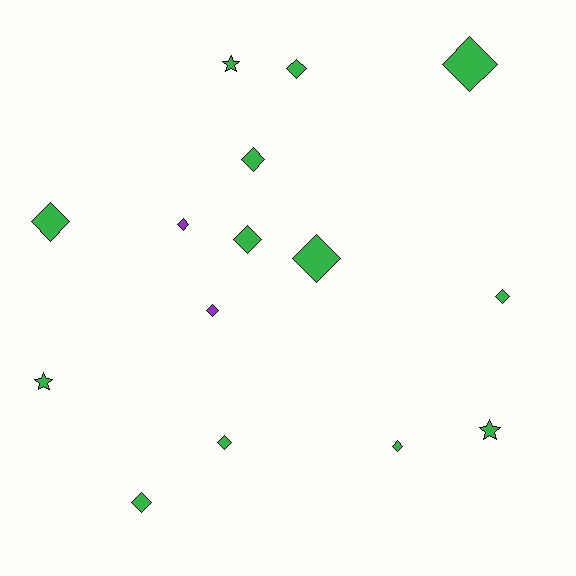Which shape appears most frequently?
Diamond, with 12 objects.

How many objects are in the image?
There are 15 objects.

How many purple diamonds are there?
There are 2 purple diamonds.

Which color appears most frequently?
Green, with 13 objects.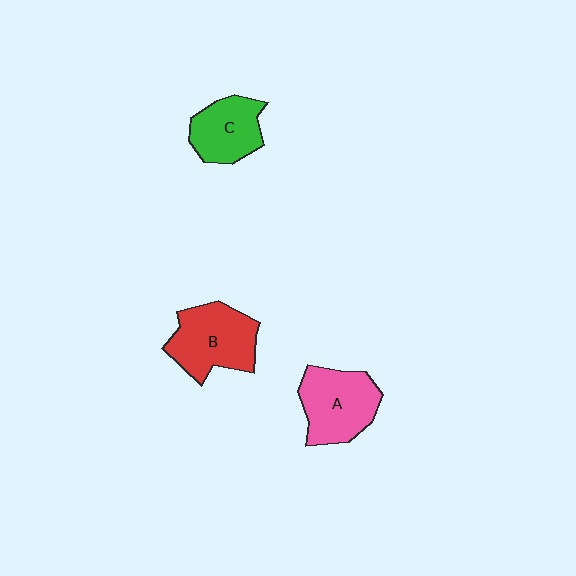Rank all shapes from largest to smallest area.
From largest to smallest: B (red), A (pink), C (green).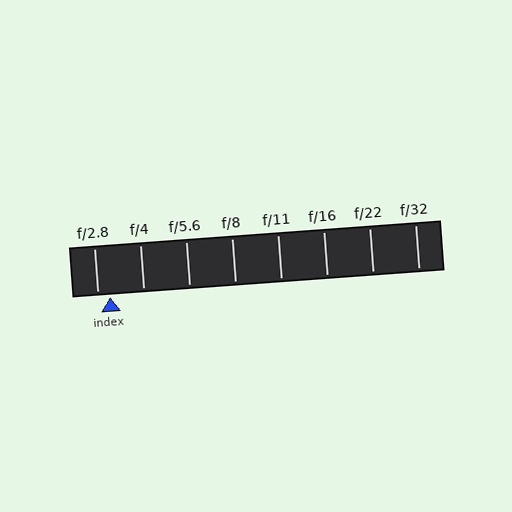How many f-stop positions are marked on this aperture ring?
There are 8 f-stop positions marked.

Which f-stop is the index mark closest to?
The index mark is closest to f/2.8.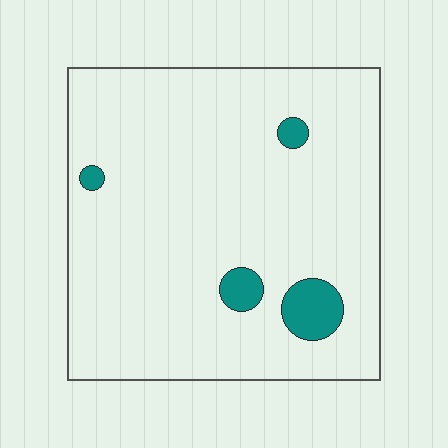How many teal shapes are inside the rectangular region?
4.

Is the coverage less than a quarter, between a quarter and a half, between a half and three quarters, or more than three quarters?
Less than a quarter.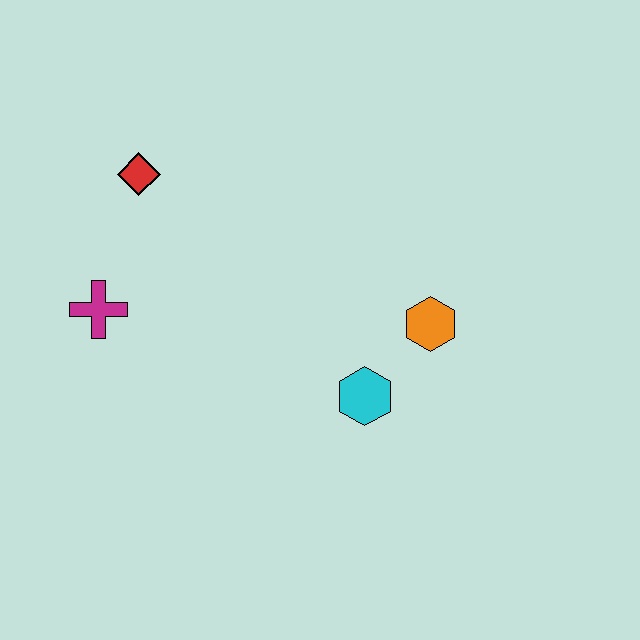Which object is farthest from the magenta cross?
The orange hexagon is farthest from the magenta cross.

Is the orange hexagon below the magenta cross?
Yes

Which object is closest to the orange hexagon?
The cyan hexagon is closest to the orange hexagon.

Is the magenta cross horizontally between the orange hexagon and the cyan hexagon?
No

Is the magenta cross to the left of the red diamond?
Yes